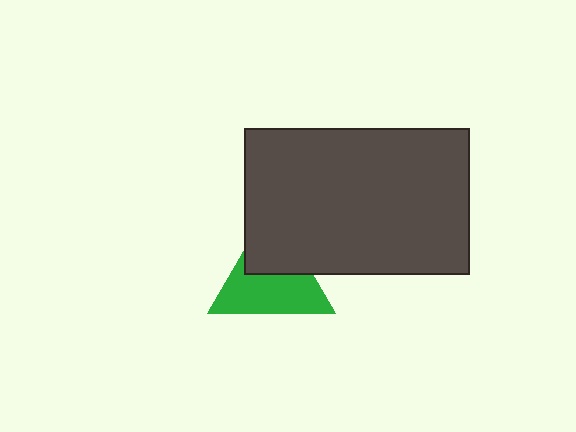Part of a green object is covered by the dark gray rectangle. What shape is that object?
It is a triangle.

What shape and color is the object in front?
The object in front is a dark gray rectangle.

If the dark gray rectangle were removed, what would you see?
You would see the complete green triangle.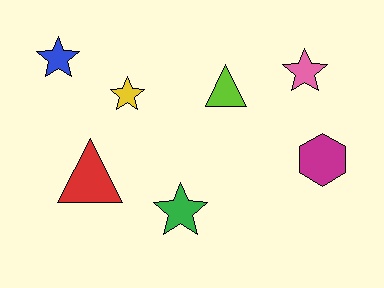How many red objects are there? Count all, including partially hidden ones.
There is 1 red object.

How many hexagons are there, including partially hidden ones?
There is 1 hexagon.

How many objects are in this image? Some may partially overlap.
There are 7 objects.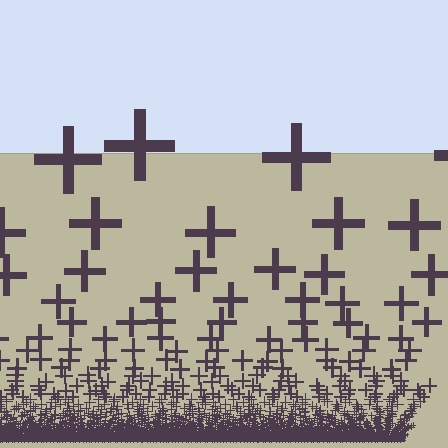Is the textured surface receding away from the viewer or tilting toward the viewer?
The surface appears to tilt toward the viewer. Texture elements get larger and sparser toward the top.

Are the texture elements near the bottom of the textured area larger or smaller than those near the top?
Smaller. The gradient is inverted — elements near the bottom are smaller and denser.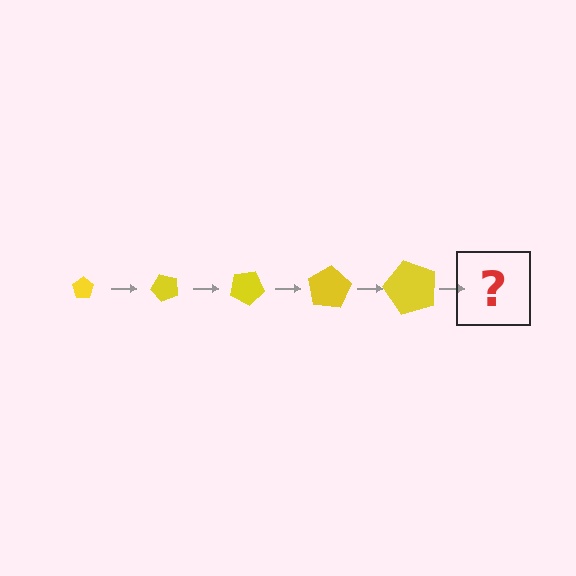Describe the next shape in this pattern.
It should be a pentagon, larger than the previous one and rotated 250 degrees from the start.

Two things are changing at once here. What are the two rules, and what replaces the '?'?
The two rules are that the pentagon grows larger each step and it rotates 50 degrees each step. The '?' should be a pentagon, larger than the previous one and rotated 250 degrees from the start.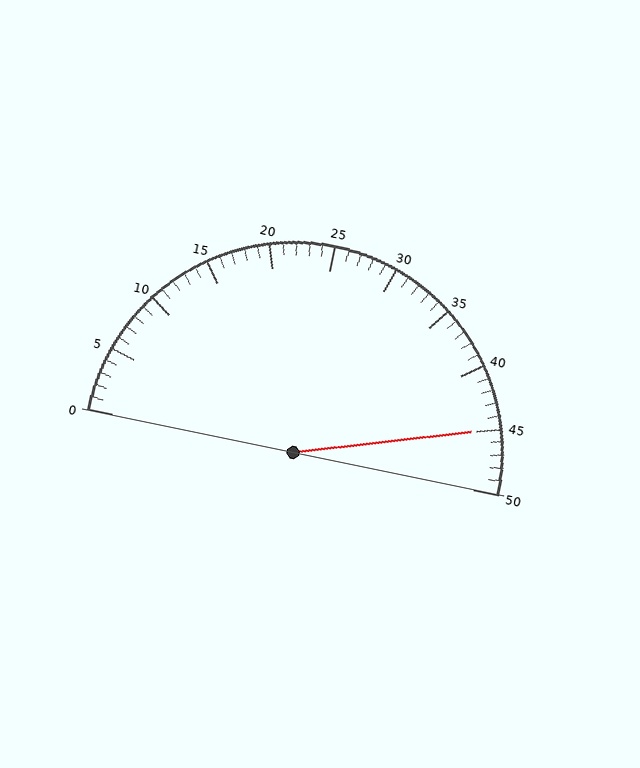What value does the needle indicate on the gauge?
The needle indicates approximately 45.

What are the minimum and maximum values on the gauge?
The gauge ranges from 0 to 50.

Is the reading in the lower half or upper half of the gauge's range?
The reading is in the upper half of the range (0 to 50).